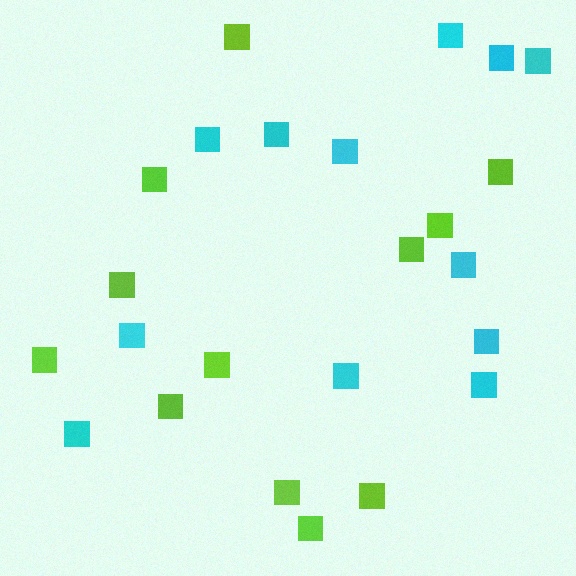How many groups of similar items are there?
There are 2 groups: one group of cyan squares (12) and one group of lime squares (12).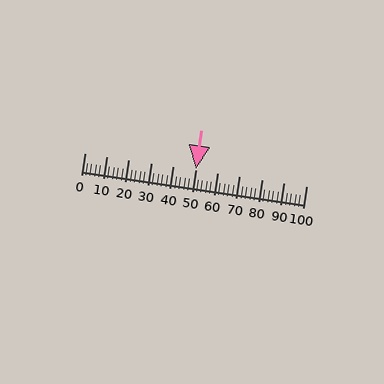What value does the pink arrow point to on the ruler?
The pink arrow points to approximately 50.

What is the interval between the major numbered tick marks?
The major tick marks are spaced 10 units apart.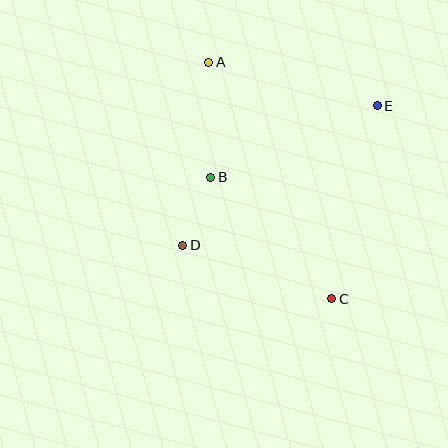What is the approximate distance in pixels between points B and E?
The distance between B and E is approximately 181 pixels.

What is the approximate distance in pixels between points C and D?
The distance between C and D is approximately 158 pixels.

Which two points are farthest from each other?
Points A and C are farthest from each other.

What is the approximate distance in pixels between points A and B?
The distance between A and B is approximately 115 pixels.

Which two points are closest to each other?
Points B and D are closest to each other.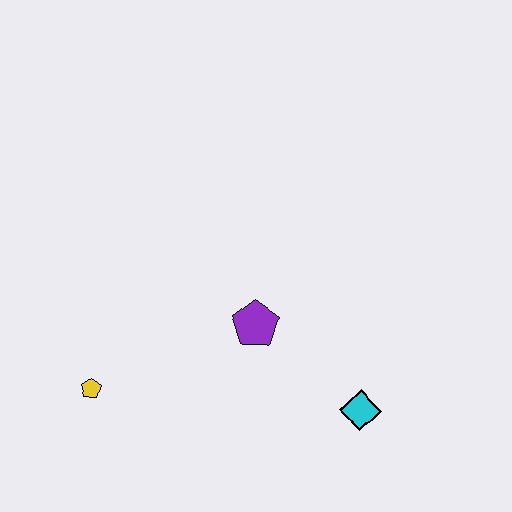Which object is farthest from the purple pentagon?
The yellow pentagon is farthest from the purple pentagon.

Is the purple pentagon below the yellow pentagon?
No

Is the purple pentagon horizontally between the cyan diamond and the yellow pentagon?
Yes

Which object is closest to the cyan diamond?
The purple pentagon is closest to the cyan diamond.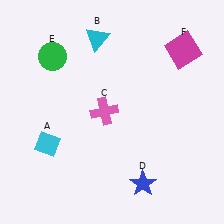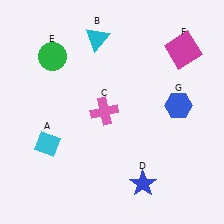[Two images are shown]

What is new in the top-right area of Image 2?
A blue hexagon (G) was added in the top-right area of Image 2.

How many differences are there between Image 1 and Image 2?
There is 1 difference between the two images.